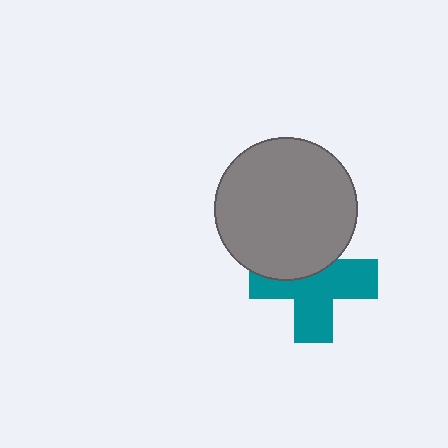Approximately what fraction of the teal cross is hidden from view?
Roughly 37% of the teal cross is hidden behind the gray circle.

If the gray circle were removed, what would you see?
You would see the complete teal cross.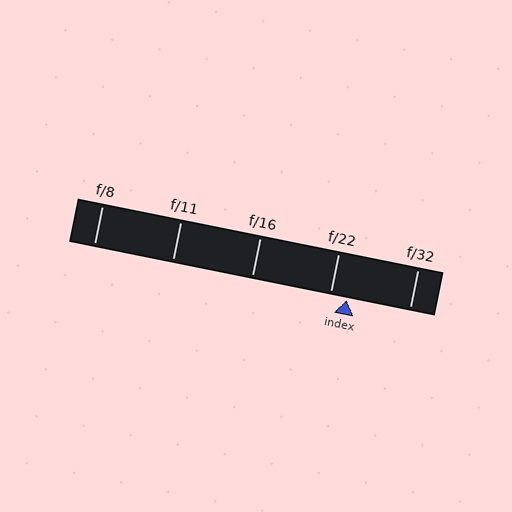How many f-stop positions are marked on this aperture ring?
There are 5 f-stop positions marked.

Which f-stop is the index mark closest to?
The index mark is closest to f/22.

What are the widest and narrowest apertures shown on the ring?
The widest aperture shown is f/8 and the narrowest is f/32.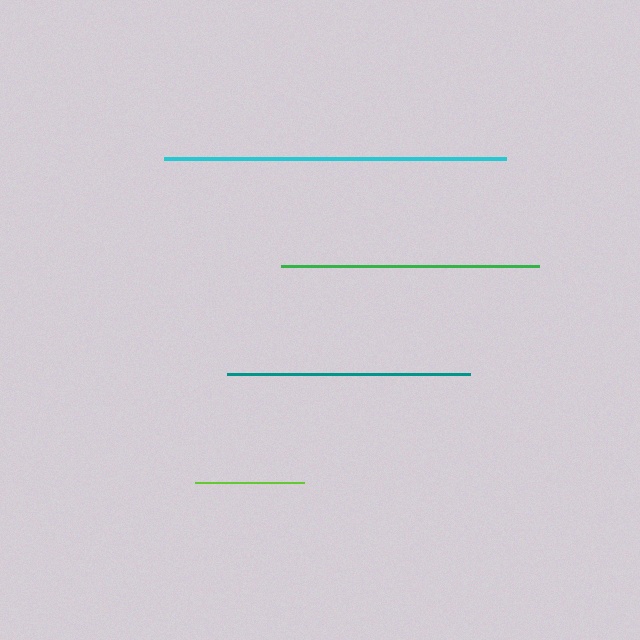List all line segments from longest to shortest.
From longest to shortest: cyan, green, teal, lime.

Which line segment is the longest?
The cyan line is the longest at approximately 342 pixels.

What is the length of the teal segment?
The teal segment is approximately 244 pixels long.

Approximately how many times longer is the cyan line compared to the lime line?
The cyan line is approximately 3.1 times the length of the lime line.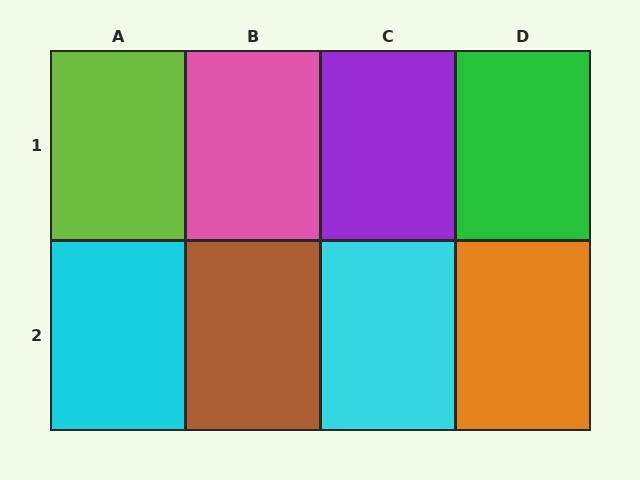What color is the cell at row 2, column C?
Cyan.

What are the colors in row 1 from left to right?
Lime, pink, purple, green.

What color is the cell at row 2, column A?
Cyan.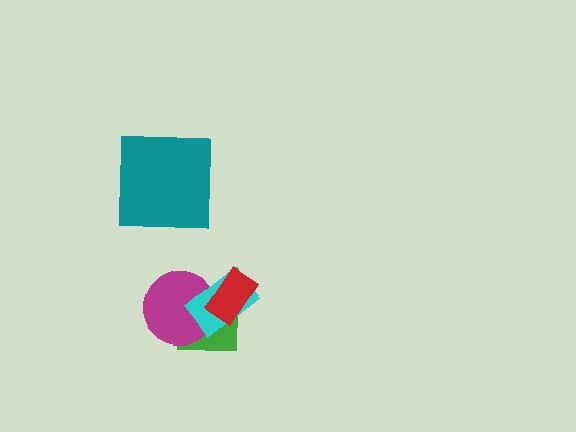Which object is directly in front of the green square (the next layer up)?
The magenta circle is directly in front of the green square.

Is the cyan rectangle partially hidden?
Yes, it is partially covered by another shape.